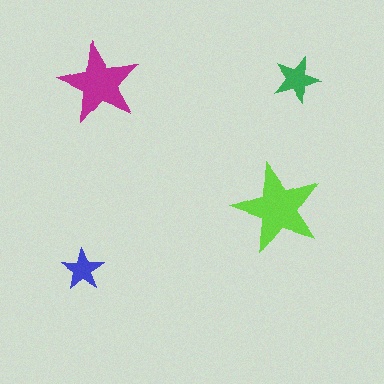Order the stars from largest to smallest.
the lime one, the magenta one, the green one, the blue one.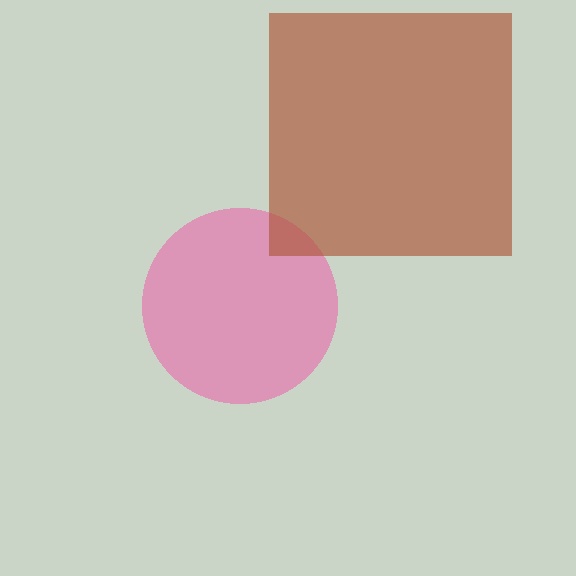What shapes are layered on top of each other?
The layered shapes are: a pink circle, a brown square.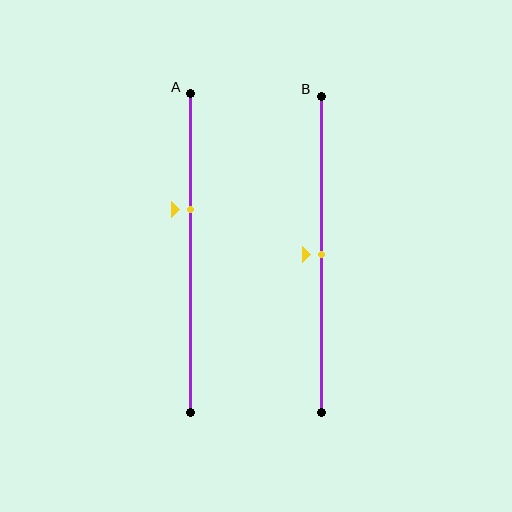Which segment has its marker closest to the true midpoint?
Segment B has its marker closest to the true midpoint.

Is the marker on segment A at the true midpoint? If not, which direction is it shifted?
No, the marker on segment A is shifted upward by about 14% of the segment length.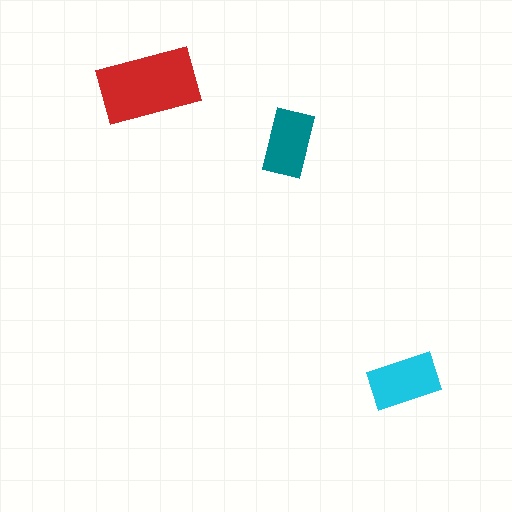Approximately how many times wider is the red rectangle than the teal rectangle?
About 1.5 times wider.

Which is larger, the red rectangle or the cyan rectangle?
The red one.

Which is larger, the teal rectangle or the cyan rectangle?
The cyan one.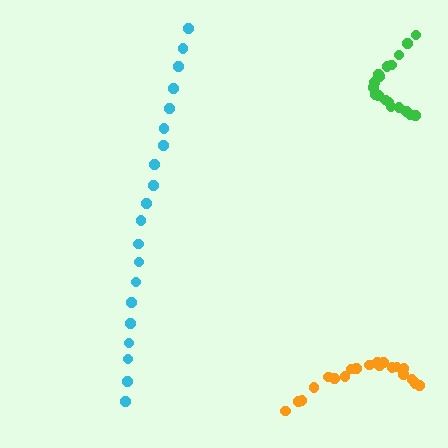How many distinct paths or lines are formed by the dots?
There are 3 distinct paths.